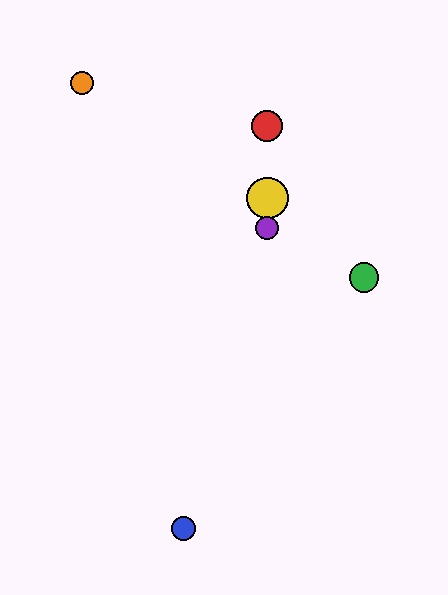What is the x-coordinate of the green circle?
The green circle is at x≈364.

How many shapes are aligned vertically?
3 shapes (the red circle, the yellow circle, the purple circle) are aligned vertically.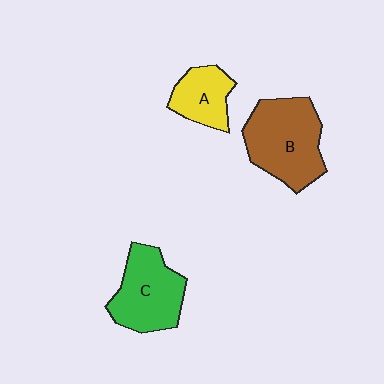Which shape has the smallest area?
Shape A (yellow).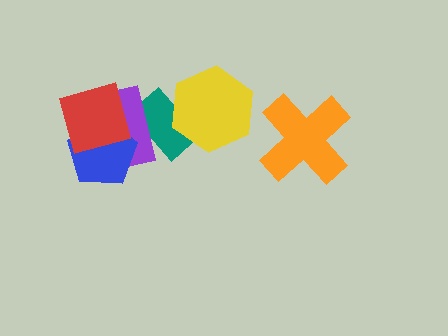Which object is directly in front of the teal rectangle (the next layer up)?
The purple square is directly in front of the teal rectangle.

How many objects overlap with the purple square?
3 objects overlap with the purple square.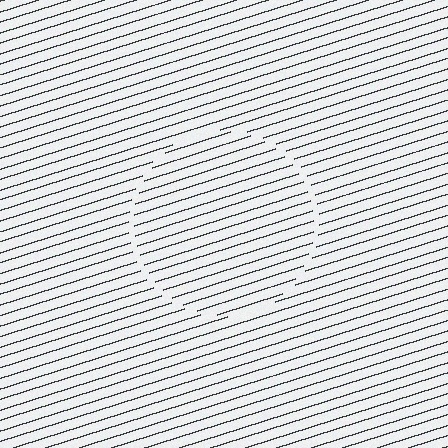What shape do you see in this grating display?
An illusory circle. The interior of the shape contains the same grating, shifted by half a period — the contour is defined by the phase discontinuity where line-ends from the inner and outer gratings abut.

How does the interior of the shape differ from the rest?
The interior of the shape contains the same grating, shifted by half a period — the contour is defined by the phase discontinuity where line-ends from the inner and outer gratings abut.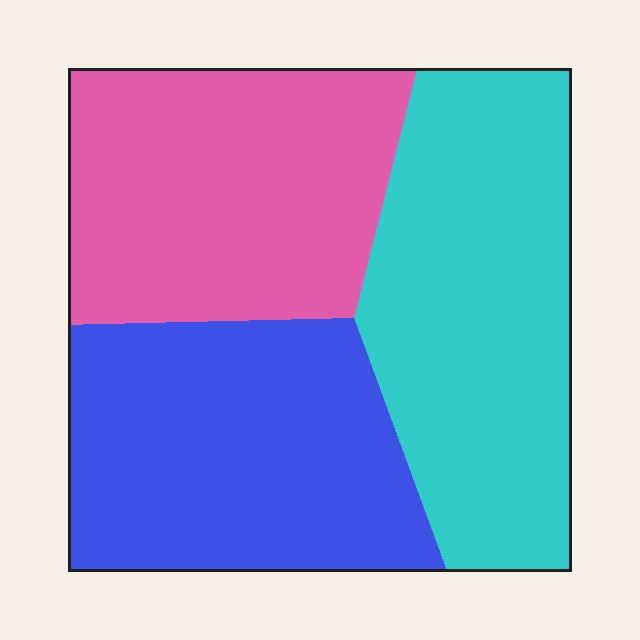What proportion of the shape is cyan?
Cyan takes up between a quarter and a half of the shape.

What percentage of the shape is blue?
Blue takes up about one third (1/3) of the shape.